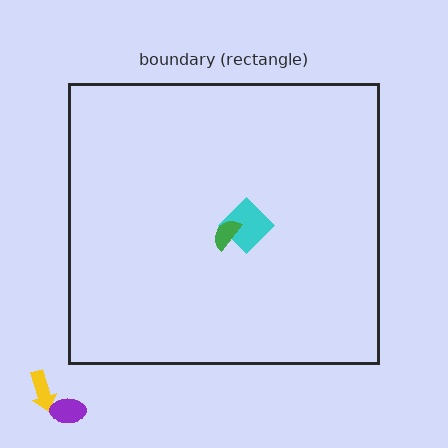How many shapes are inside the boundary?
2 inside, 2 outside.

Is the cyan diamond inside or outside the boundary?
Inside.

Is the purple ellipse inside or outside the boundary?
Outside.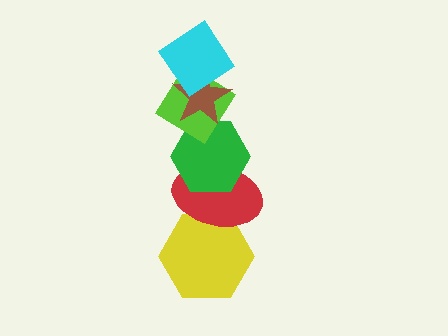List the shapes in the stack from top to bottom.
From top to bottom: the cyan diamond, the brown star, the lime diamond, the green hexagon, the red ellipse, the yellow hexagon.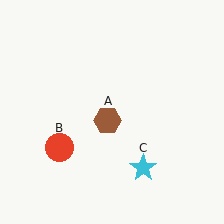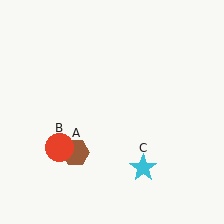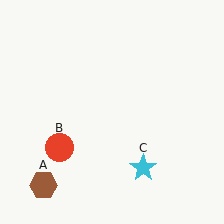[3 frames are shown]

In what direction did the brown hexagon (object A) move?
The brown hexagon (object A) moved down and to the left.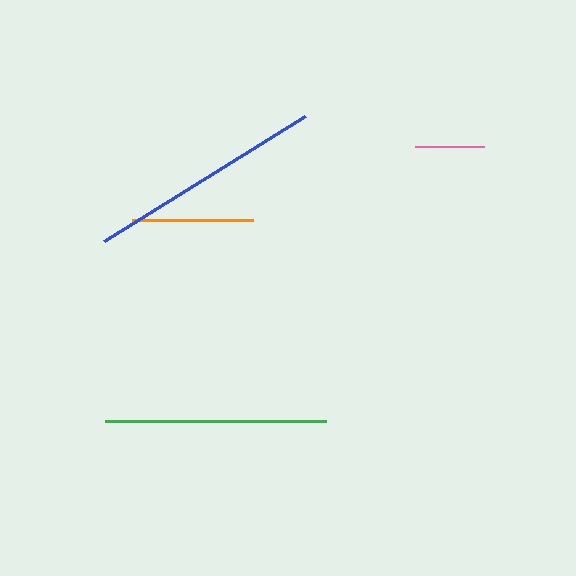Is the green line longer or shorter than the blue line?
The blue line is longer than the green line.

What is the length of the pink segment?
The pink segment is approximately 69 pixels long.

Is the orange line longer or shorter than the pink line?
The orange line is longer than the pink line.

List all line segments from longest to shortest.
From longest to shortest: blue, green, orange, pink.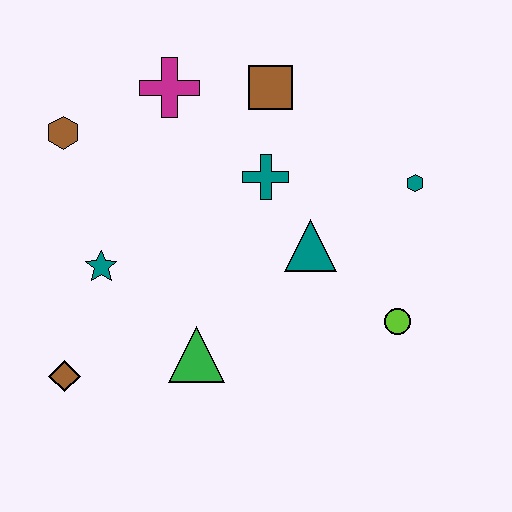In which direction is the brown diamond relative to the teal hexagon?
The brown diamond is to the left of the teal hexagon.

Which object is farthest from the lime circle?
The brown hexagon is farthest from the lime circle.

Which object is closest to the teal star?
The brown diamond is closest to the teal star.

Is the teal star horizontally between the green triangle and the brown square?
No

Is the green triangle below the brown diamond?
No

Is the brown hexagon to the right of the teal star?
No